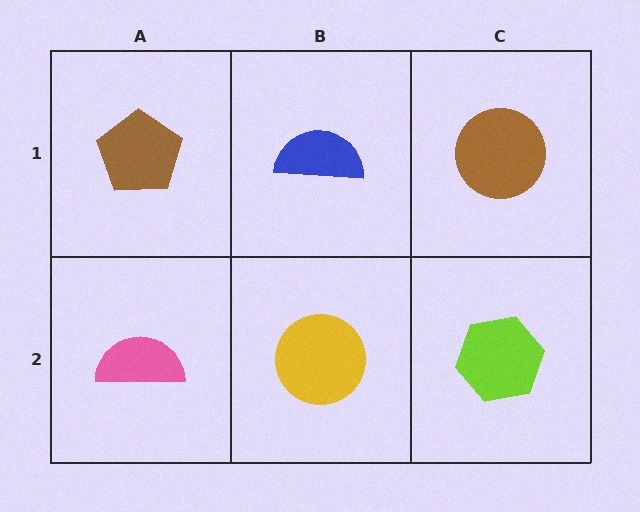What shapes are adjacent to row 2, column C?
A brown circle (row 1, column C), a yellow circle (row 2, column B).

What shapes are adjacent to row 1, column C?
A lime hexagon (row 2, column C), a blue semicircle (row 1, column B).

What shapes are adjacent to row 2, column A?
A brown pentagon (row 1, column A), a yellow circle (row 2, column B).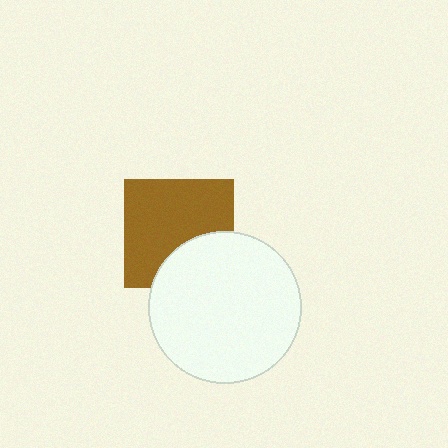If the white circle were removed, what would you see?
You would see the complete brown square.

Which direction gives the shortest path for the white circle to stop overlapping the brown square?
Moving down gives the shortest separation.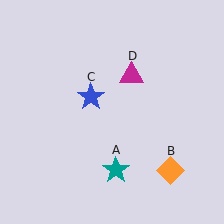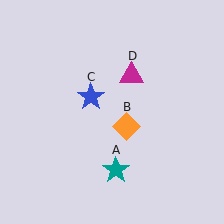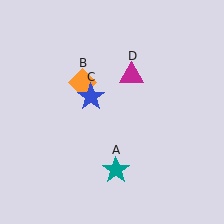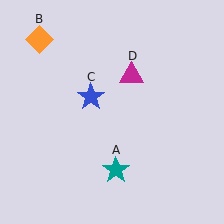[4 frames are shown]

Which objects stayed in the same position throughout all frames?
Teal star (object A) and blue star (object C) and magenta triangle (object D) remained stationary.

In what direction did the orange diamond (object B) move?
The orange diamond (object B) moved up and to the left.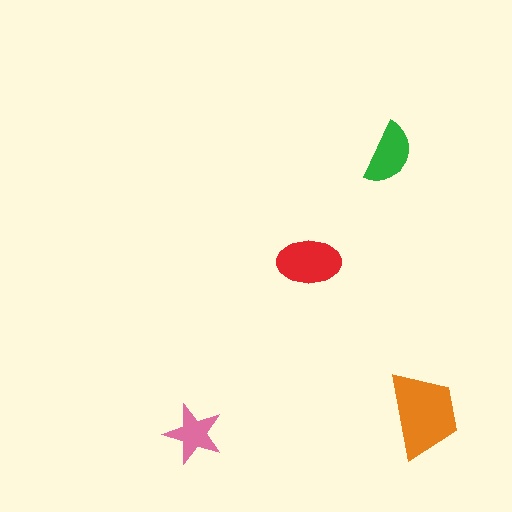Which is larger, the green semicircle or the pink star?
The green semicircle.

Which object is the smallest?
The pink star.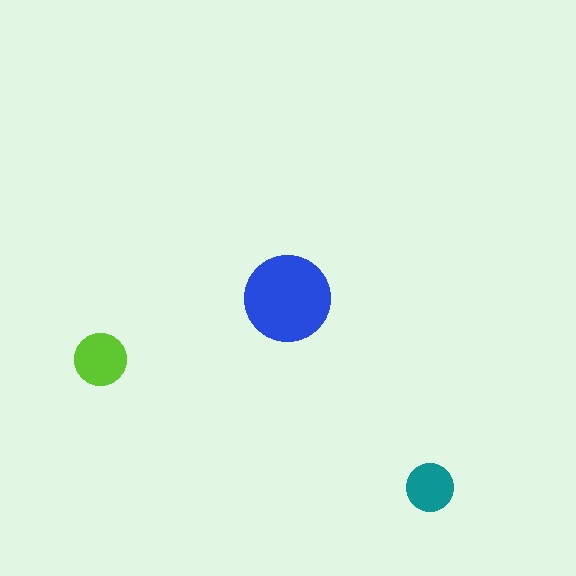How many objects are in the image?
There are 3 objects in the image.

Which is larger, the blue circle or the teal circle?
The blue one.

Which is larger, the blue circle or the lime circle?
The blue one.